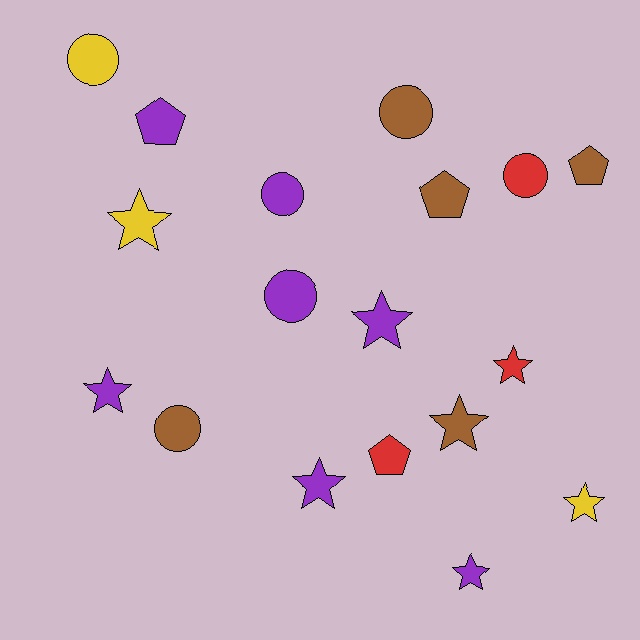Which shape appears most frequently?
Star, with 8 objects.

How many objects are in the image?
There are 18 objects.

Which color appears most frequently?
Purple, with 7 objects.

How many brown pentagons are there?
There are 2 brown pentagons.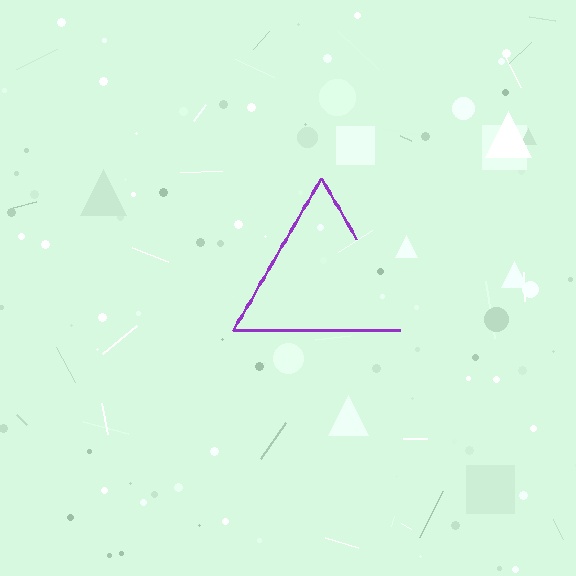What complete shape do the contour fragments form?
The contour fragments form a triangle.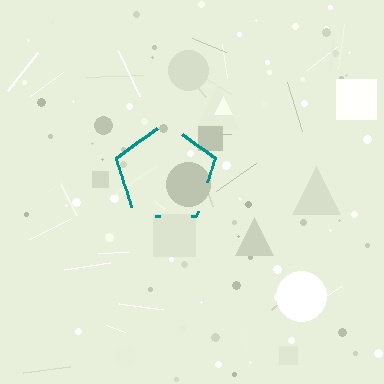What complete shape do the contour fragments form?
The contour fragments form a pentagon.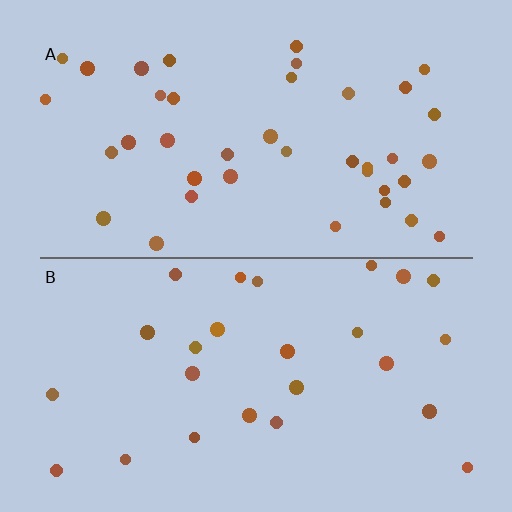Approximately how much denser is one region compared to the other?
Approximately 1.5× — region A over region B.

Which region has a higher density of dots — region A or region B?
A (the top).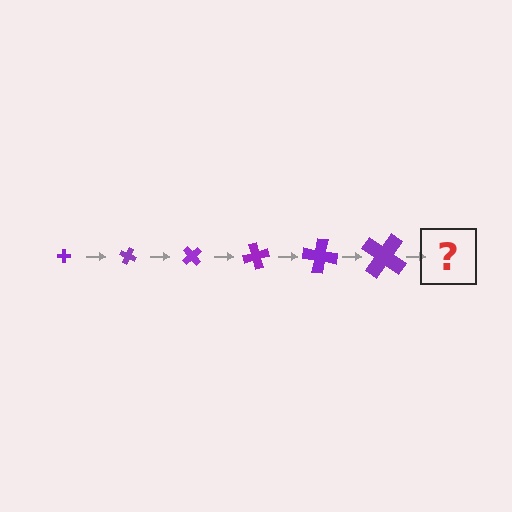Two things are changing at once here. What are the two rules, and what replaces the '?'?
The two rules are that the cross grows larger each step and it rotates 25 degrees each step. The '?' should be a cross, larger than the previous one and rotated 150 degrees from the start.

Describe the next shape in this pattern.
It should be a cross, larger than the previous one and rotated 150 degrees from the start.